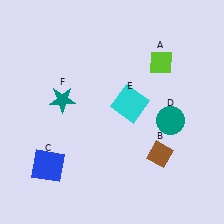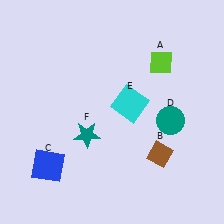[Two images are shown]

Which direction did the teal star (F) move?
The teal star (F) moved down.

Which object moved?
The teal star (F) moved down.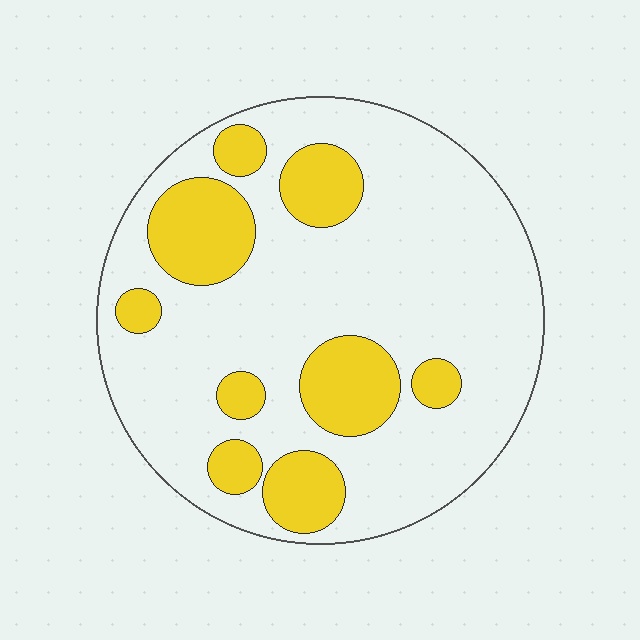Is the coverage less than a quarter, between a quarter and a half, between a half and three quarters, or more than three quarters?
Less than a quarter.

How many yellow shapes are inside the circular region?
9.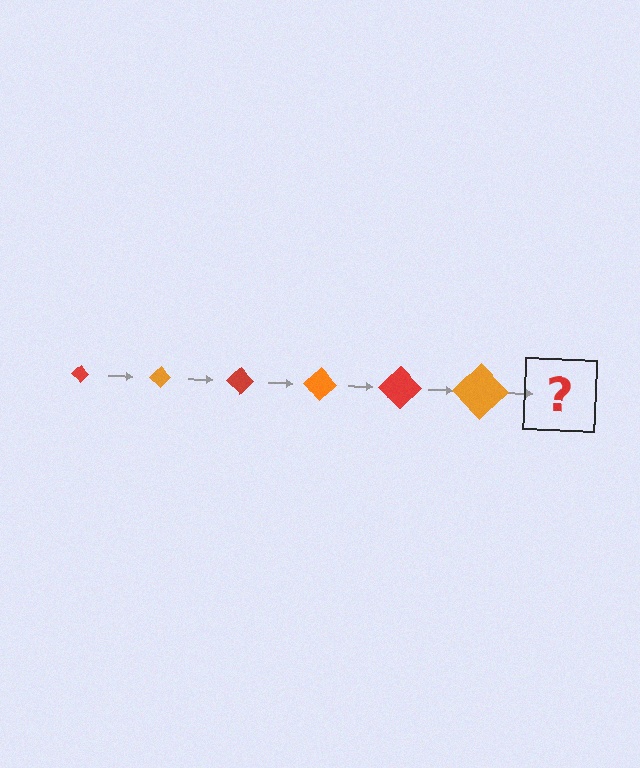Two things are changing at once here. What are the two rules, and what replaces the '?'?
The two rules are that the diamond grows larger each step and the color cycles through red and orange. The '?' should be a red diamond, larger than the previous one.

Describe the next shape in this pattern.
It should be a red diamond, larger than the previous one.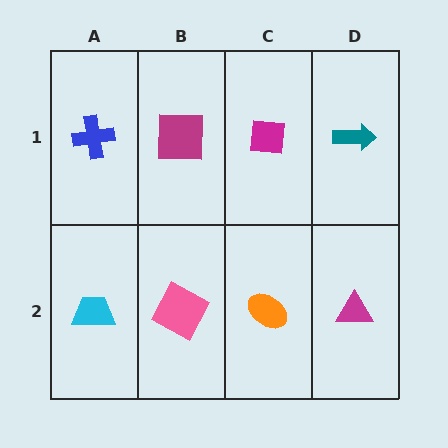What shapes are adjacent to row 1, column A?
A cyan trapezoid (row 2, column A), a magenta square (row 1, column B).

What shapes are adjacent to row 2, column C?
A magenta square (row 1, column C), a pink square (row 2, column B), a magenta triangle (row 2, column D).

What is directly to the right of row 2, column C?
A magenta triangle.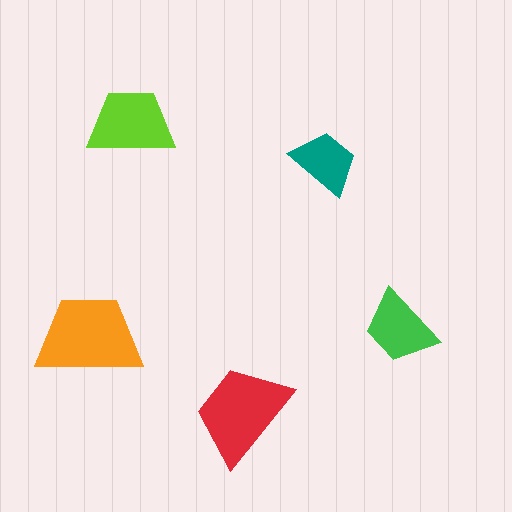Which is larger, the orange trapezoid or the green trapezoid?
The orange one.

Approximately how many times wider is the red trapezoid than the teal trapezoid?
About 1.5 times wider.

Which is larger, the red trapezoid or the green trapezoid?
The red one.